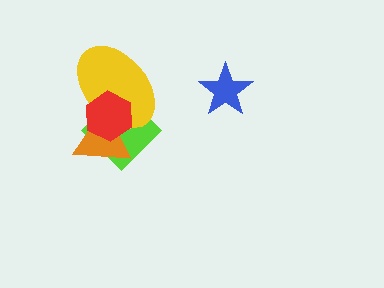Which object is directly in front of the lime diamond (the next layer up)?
The orange triangle is directly in front of the lime diamond.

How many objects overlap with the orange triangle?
3 objects overlap with the orange triangle.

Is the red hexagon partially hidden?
No, no other shape covers it.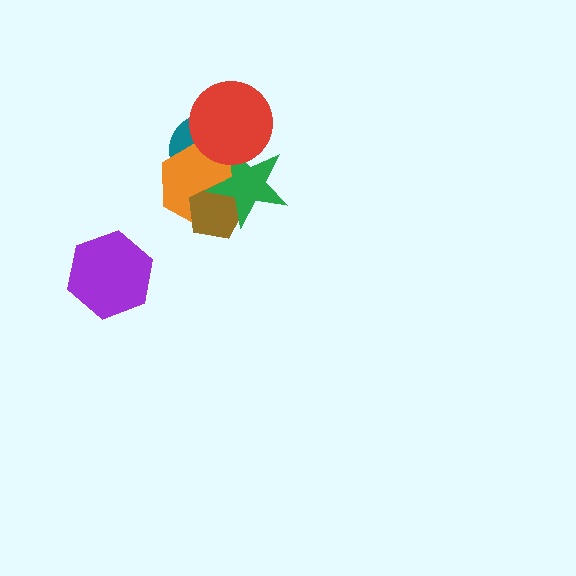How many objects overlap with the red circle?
3 objects overlap with the red circle.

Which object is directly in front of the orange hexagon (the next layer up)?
The brown pentagon is directly in front of the orange hexagon.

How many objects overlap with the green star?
4 objects overlap with the green star.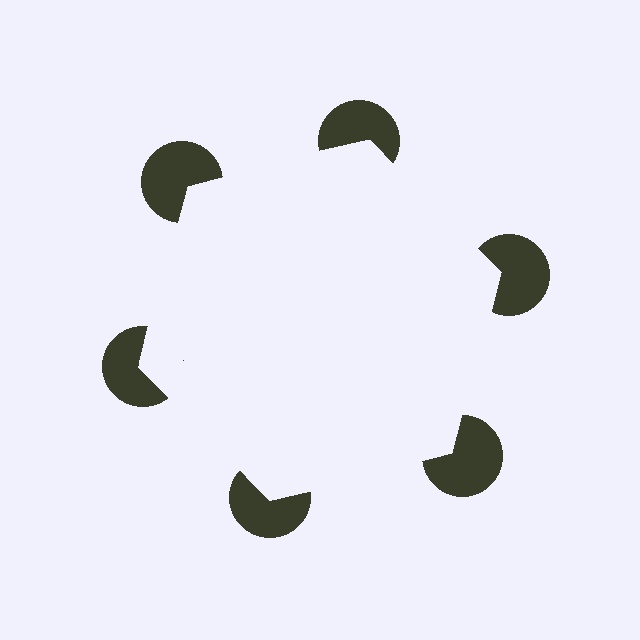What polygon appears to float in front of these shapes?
An illusory hexagon — its edges are inferred from the aligned wedge cuts in the pac-man discs, not physically drawn.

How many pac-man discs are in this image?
There are 6 — one at each vertex of the illusory hexagon.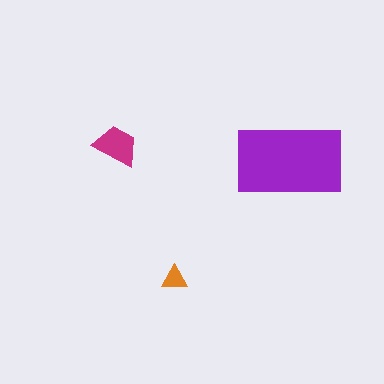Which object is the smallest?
The orange triangle.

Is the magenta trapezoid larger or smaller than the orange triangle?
Larger.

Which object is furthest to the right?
The purple rectangle is rightmost.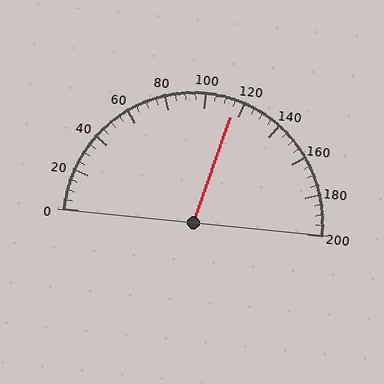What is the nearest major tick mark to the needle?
The nearest major tick mark is 120.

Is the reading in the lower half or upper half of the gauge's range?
The reading is in the upper half of the range (0 to 200).